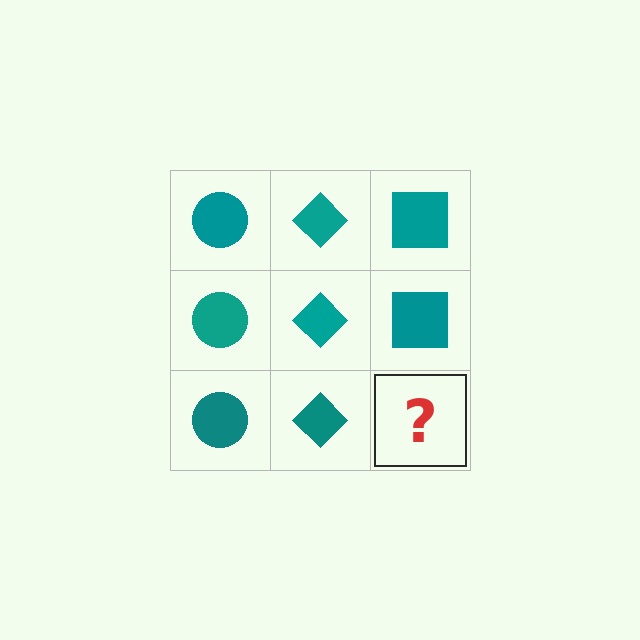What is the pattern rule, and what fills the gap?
The rule is that each column has a consistent shape. The gap should be filled with a teal square.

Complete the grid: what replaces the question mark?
The question mark should be replaced with a teal square.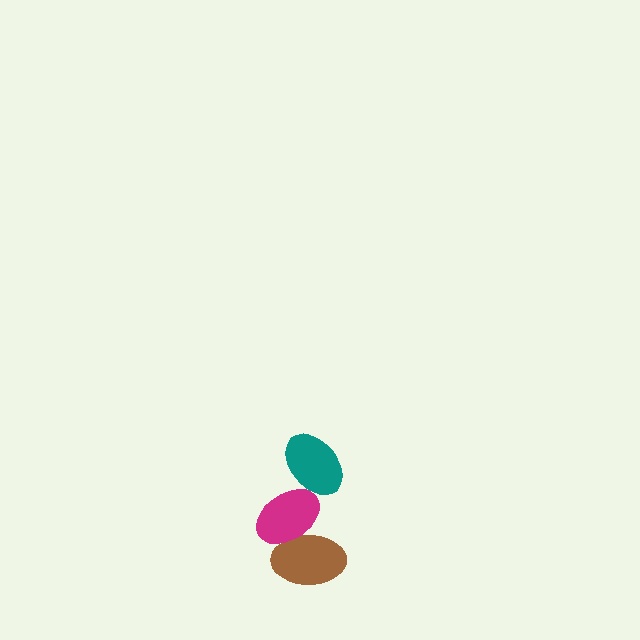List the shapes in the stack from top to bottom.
From top to bottom: the teal ellipse, the magenta ellipse, the brown ellipse.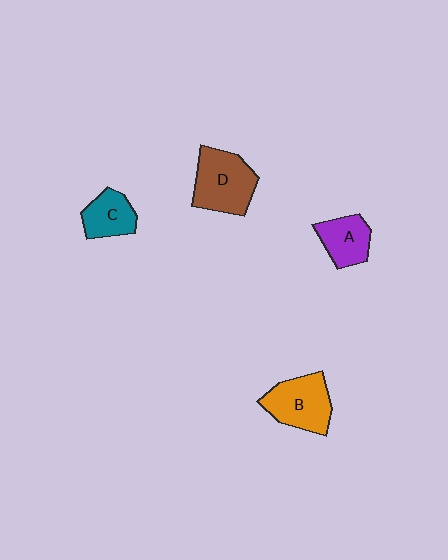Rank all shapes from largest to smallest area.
From largest to smallest: D (brown), B (orange), A (purple), C (teal).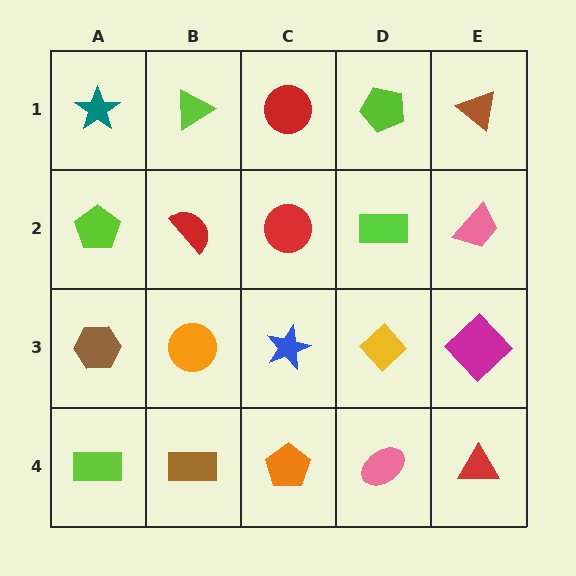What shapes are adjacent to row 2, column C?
A red circle (row 1, column C), a blue star (row 3, column C), a red semicircle (row 2, column B), a lime rectangle (row 2, column D).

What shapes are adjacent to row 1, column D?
A lime rectangle (row 2, column D), a red circle (row 1, column C), a brown triangle (row 1, column E).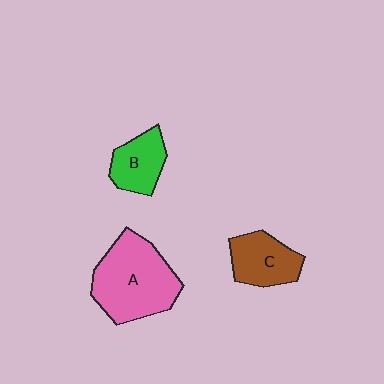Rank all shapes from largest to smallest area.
From largest to smallest: A (pink), C (brown), B (green).